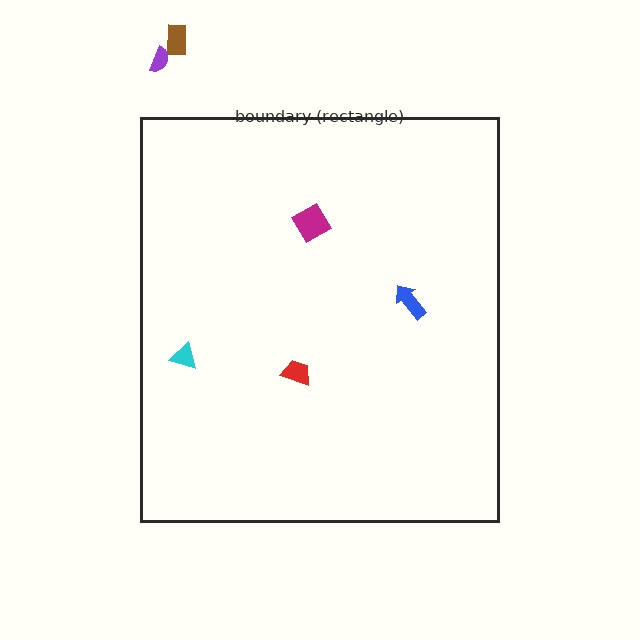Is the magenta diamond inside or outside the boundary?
Inside.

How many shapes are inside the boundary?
4 inside, 2 outside.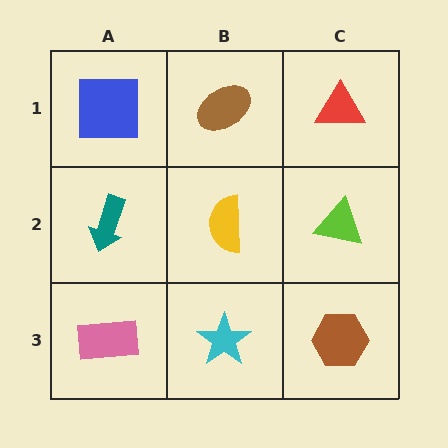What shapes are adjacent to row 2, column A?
A blue square (row 1, column A), a pink rectangle (row 3, column A), a yellow semicircle (row 2, column B).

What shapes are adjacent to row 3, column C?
A lime triangle (row 2, column C), a cyan star (row 3, column B).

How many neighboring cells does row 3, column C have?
2.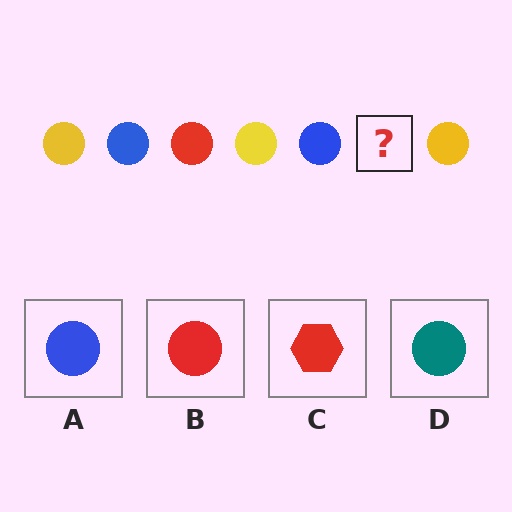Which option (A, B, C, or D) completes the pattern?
B.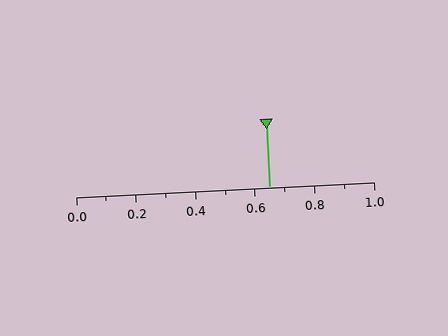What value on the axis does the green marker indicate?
The marker indicates approximately 0.65.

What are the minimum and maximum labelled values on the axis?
The axis runs from 0.0 to 1.0.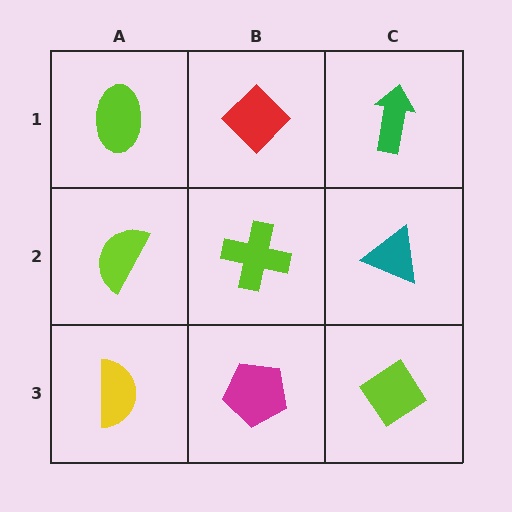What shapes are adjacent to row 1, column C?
A teal triangle (row 2, column C), a red diamond (row 1, column B).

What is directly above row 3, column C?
A teal triangle.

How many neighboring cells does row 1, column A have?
2.